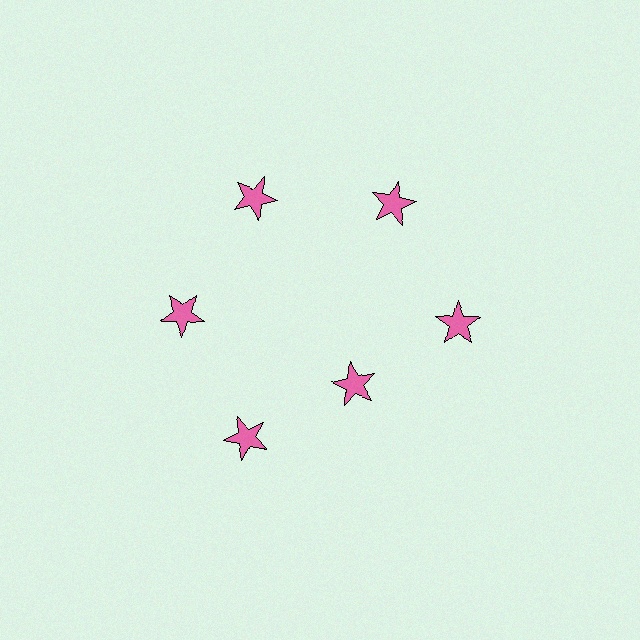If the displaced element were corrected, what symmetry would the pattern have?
It would have 6-fold rotational symmetry — the pattern would map onto itself every 60 degrees.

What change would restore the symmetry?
The symmetry would be restored by moving it outward, back onto the ring so that all 6 stars sit at equal angles and equal distance from the center.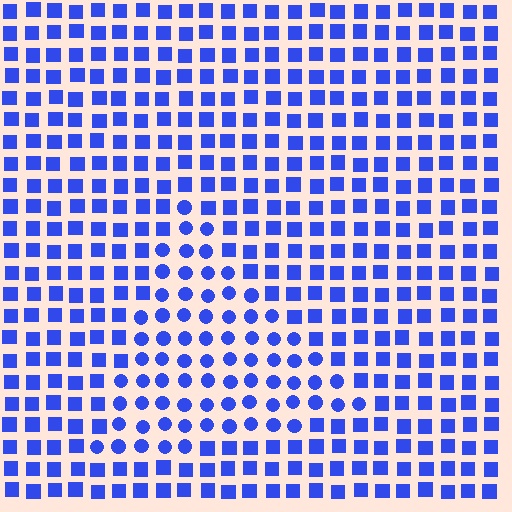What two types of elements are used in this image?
The image uses circles inside the triangle region and squares outside it.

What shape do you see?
I see a triangle.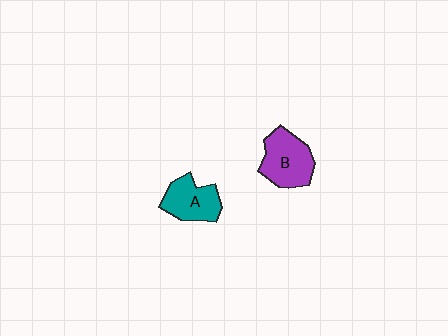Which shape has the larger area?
Shape B (purple).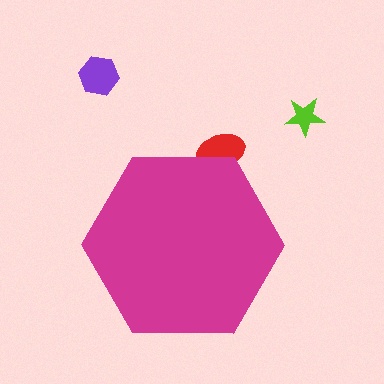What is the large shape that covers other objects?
A magenta hexagon.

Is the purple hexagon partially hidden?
No, the purple hexagon is fully visible.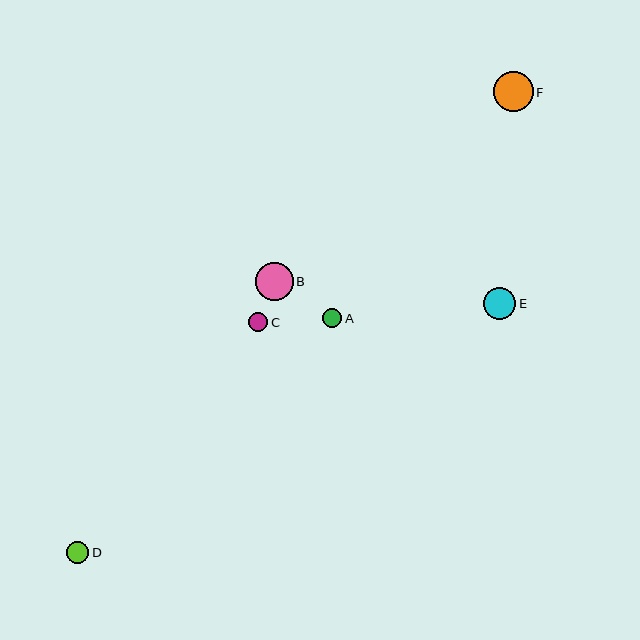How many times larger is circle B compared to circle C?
Circle B is approximately 2.0 times the size of circle C.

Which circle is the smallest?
Circle C is the smallest with a size of approximately 19 pixels.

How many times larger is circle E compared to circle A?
Circle E is approximately 1.7 times the size of circle A.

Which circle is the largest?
Circle F is the largest with a size of approximately 40 pixels.